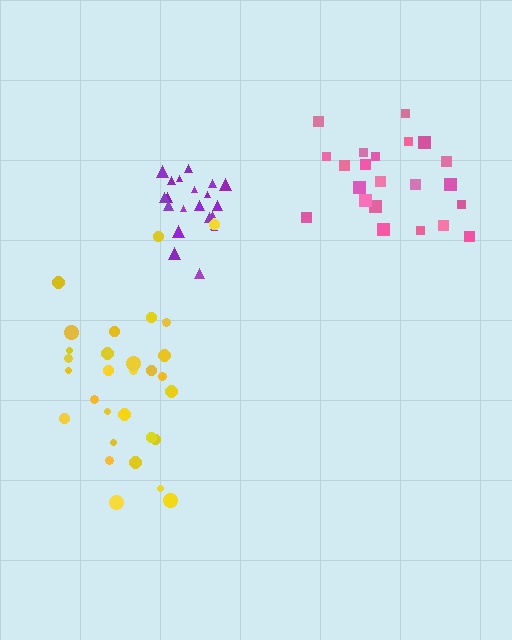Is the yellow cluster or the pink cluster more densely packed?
Pink.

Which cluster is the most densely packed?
Purple.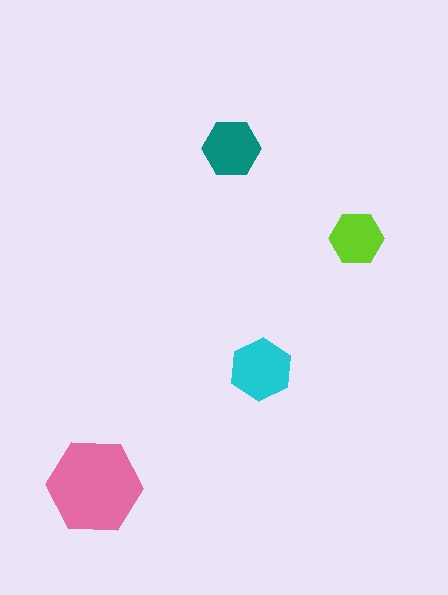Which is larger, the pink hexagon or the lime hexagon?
The pink one.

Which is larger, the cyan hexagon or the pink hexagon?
The pink one.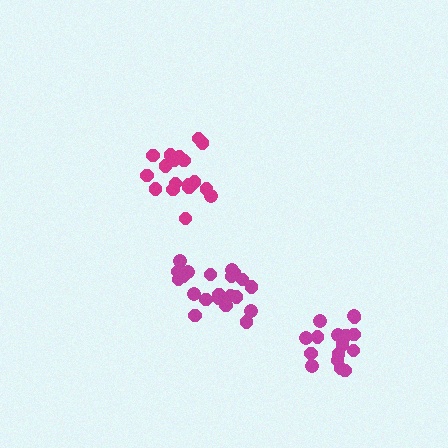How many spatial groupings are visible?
There are 3 spatial groupings.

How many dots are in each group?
Group 1: 20 dots, Group 2: 21 dots, Group 3: 16 dots (57 total).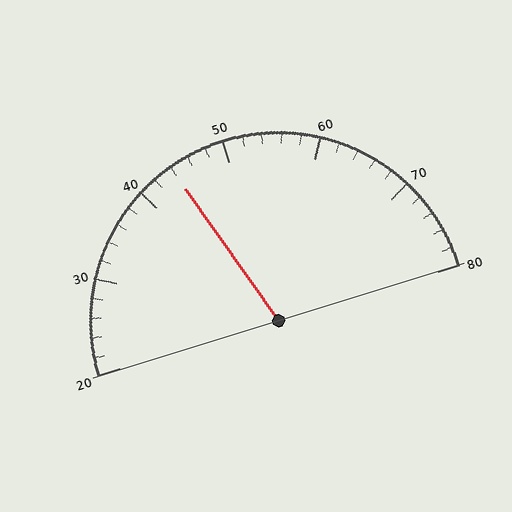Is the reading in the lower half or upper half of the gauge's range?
The reading is in the lower half of the range (20 to 80).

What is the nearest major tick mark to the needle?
The nearest major tick mark is 40.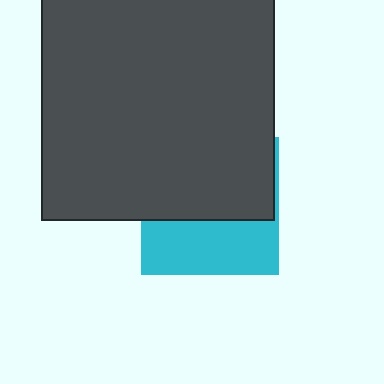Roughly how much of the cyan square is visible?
A small part of it is visible (roughly 41%).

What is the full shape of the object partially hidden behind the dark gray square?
The partially hidden object is a cyan square.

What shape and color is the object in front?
The object in front is a dark gray square.